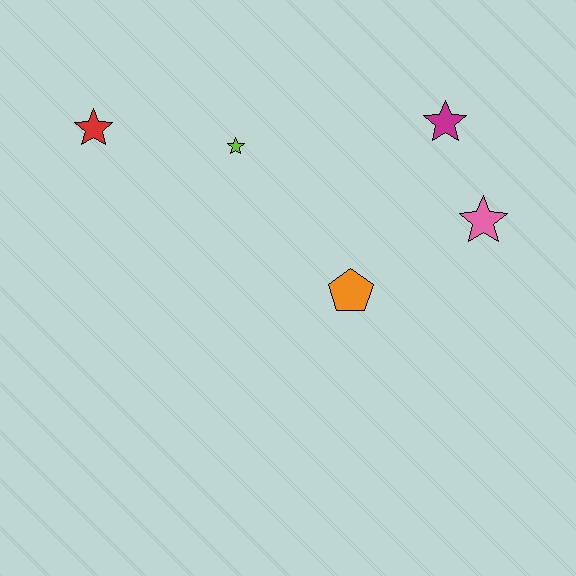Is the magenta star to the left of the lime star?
No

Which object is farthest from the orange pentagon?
The red star is farthest from the orange pentagon.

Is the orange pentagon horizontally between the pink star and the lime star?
Yes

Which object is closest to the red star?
The lime star is closest to the red star.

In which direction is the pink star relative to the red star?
The pink star is to the right of the red star.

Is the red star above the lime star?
Yes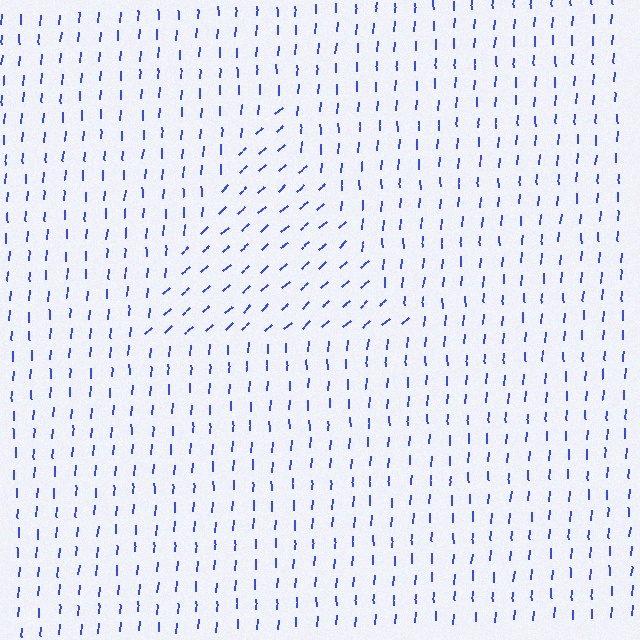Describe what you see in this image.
The image is filled with small blue line segments. A triangle region in the image has lines oriented differently from the surrounding lines, creating a visible texture boundary.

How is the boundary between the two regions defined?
The boundary is defined purely by a change in line orientation (approximately 45 degrees difference). All lines are the same color and thickness.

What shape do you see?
I see a triangle.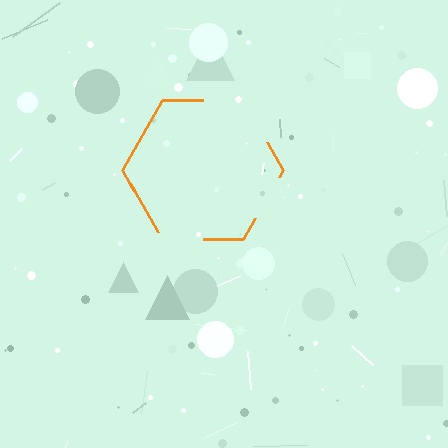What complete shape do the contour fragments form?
The contour fragments form a hexagon.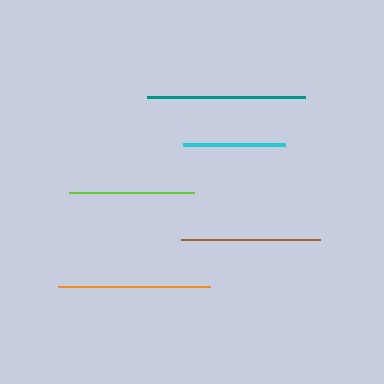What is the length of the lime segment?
The lime segment is approximately 125 pixels long.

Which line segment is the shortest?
The cyan line is the shortest at approximately 102 pixels.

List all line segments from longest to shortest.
From longest to shortest: teal, orange, brown, lime, cyan.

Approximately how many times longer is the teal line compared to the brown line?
The teal line is approximately 1.1 times the length of the brown line.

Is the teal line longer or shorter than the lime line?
The teal line is longer than the lime line.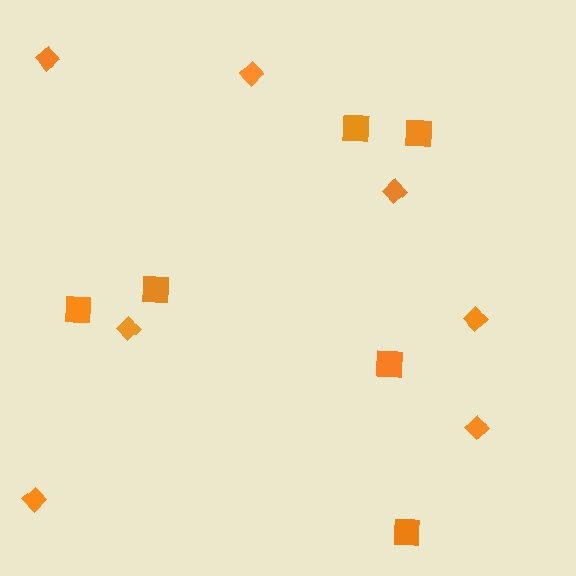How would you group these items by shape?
There are 2 groups: one group of squares (6) and one group of diamonds (7).